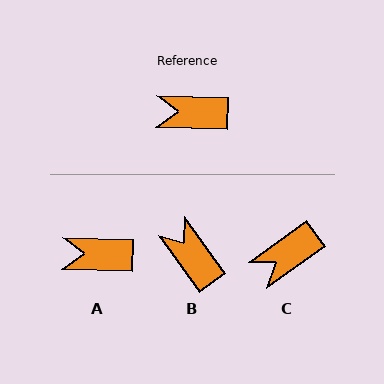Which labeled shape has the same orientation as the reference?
A.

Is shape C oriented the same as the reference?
No, it is off by about 38 degrees.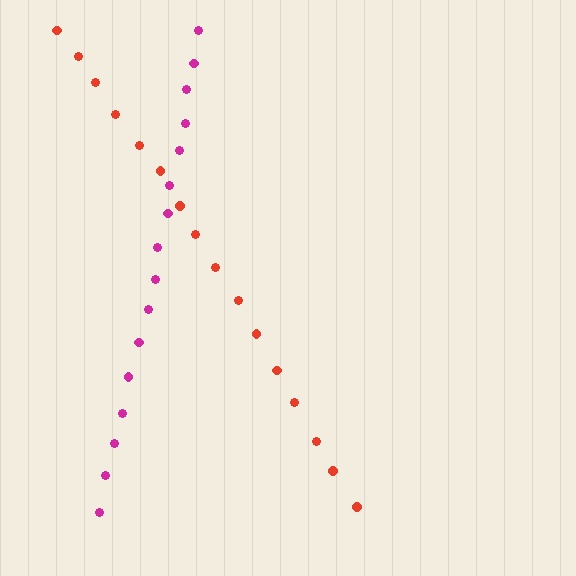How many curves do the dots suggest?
There are 2 distinct paths.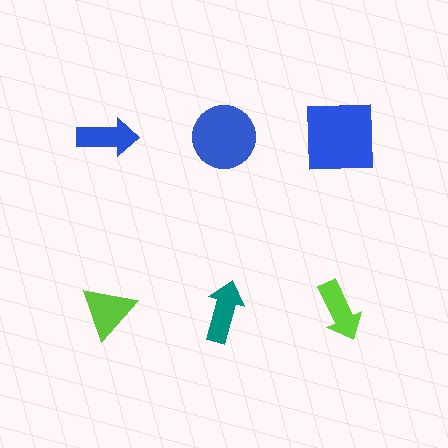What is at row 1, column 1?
A blue arrow.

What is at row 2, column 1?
A lime triangle.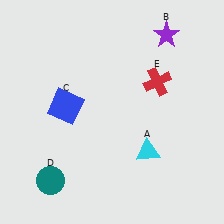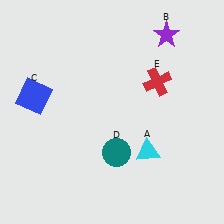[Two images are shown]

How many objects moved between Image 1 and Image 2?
2 objects moved between the two images.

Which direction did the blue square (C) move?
The blue square (C) moved left.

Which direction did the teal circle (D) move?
The teal circle (D) moved right.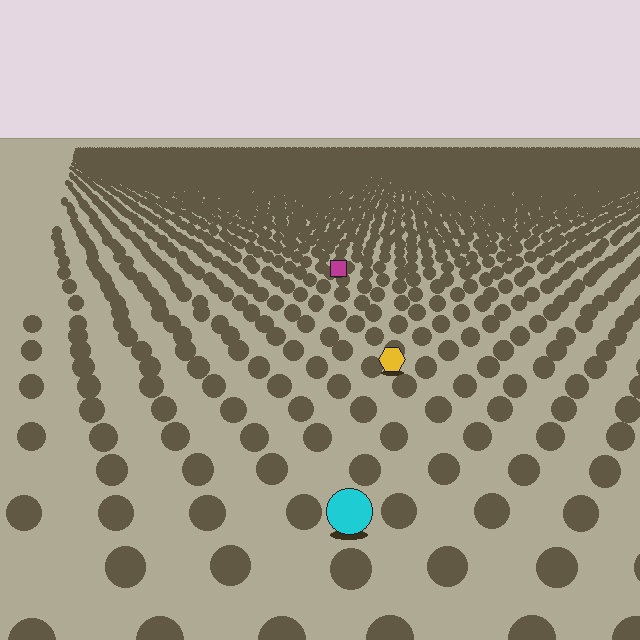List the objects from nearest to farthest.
From nearest to farthest: the cyan circle, the yellow hexagon, the magenta square.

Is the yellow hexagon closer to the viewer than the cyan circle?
No. The cyan circle is closer — you can tell from the texture gradient: the ground texture is coarser near it.